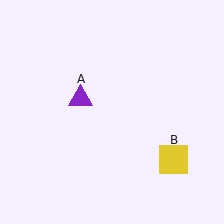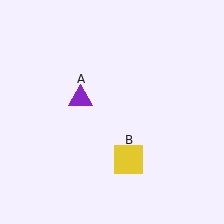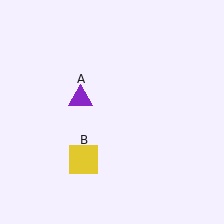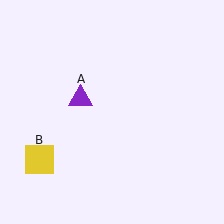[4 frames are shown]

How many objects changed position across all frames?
1 object changed position: yellow square (object B).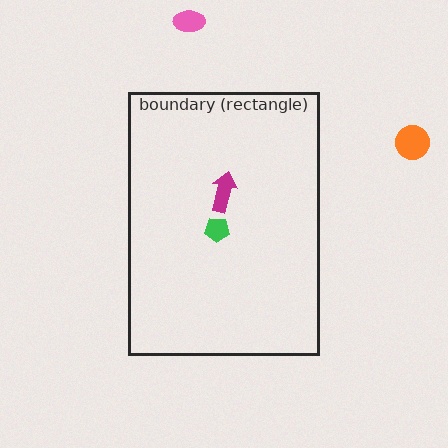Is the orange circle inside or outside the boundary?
Outside.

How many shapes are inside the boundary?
2 inside, 2 outside.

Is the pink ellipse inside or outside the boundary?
Outside.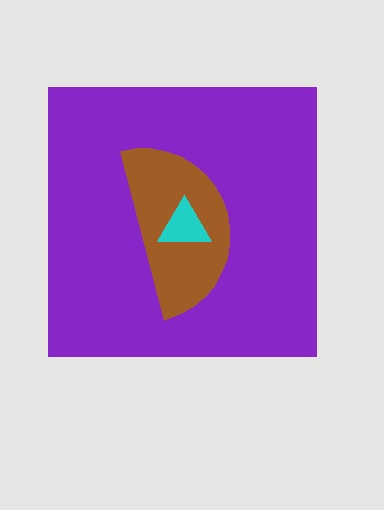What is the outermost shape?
The purple square.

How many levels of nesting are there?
3.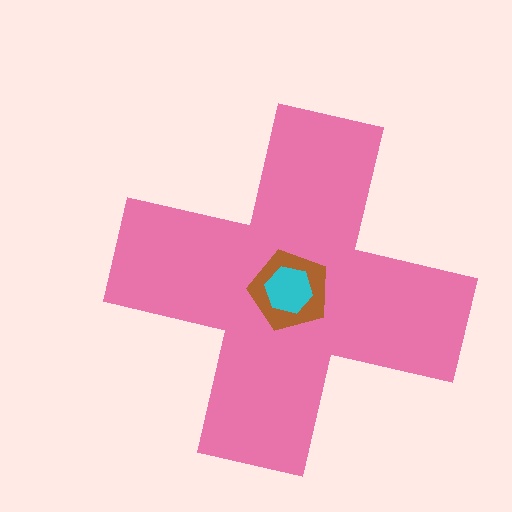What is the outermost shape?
The pink cross.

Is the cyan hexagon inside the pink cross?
Yes.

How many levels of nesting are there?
3.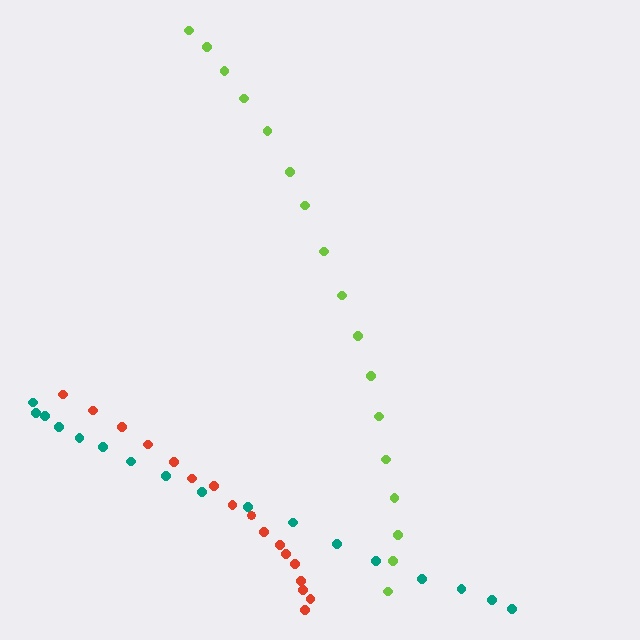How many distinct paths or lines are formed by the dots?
There are 3 distinct paths.